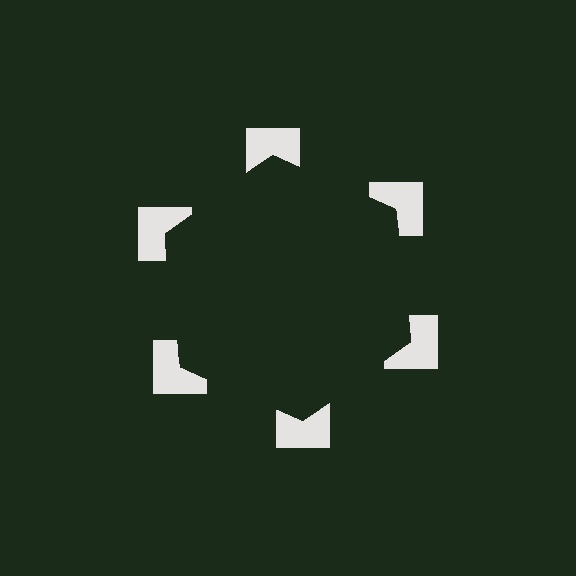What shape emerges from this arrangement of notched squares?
An illusory hexagon — its edges are inferred from the aligned wedge cuts in the notched squares, not physically drawn.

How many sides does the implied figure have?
6 sides.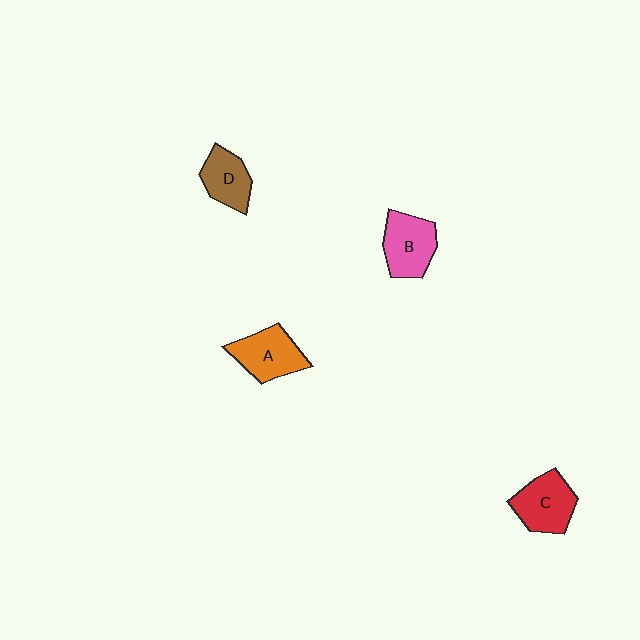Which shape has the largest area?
Shape C (red).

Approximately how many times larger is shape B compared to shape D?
Approximately 1.2 times.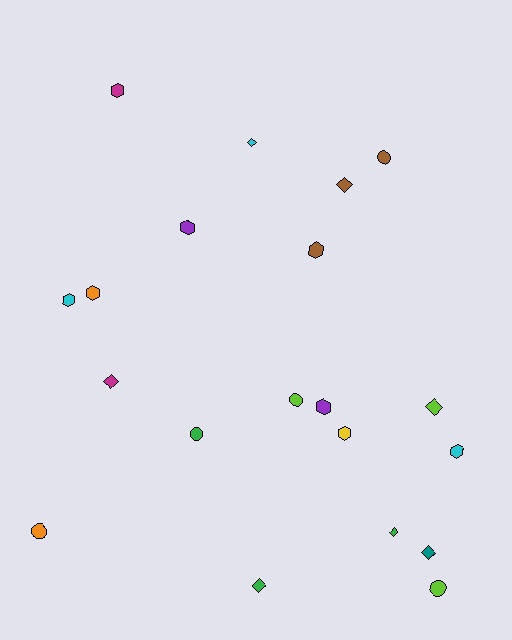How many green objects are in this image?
There are 3 green objects.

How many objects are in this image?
There are 20 objects.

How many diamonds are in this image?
There are 7 diamonds.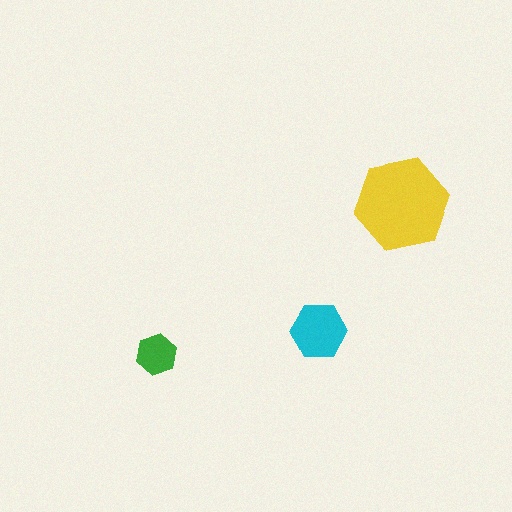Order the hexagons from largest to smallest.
the yellow one, the cyan one, the green one.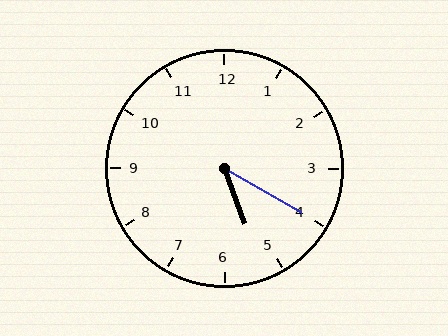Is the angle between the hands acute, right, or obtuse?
It is acute.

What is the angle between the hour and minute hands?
Approximately 40 degrees.